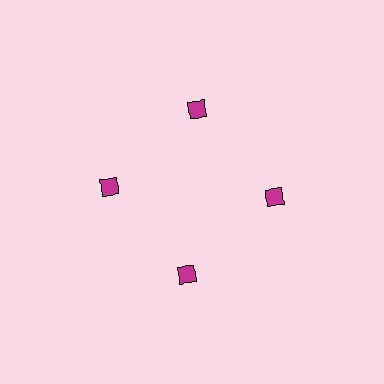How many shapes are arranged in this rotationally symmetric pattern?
There are 4 shapes, arranged in 4 groups of 1.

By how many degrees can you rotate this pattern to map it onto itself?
The pattern maps onto itself every 90 degrees of rotation.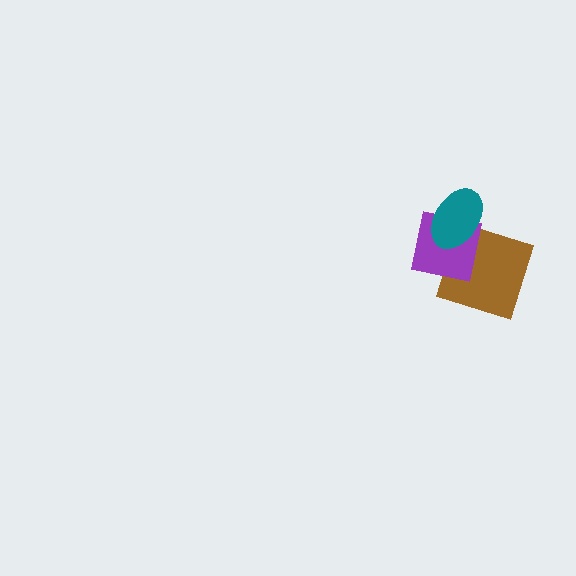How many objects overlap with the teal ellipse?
2 objects overlap with the teal ellipse.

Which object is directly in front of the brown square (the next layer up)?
The purple square is directly in front of the brown square.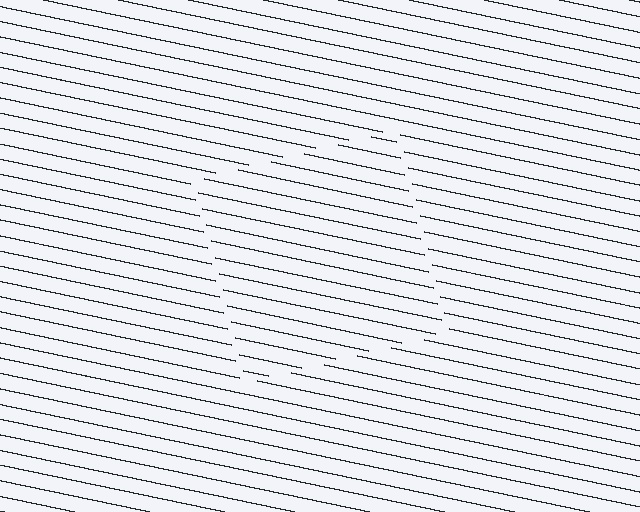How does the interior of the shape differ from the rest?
The interior of the shape contains the same grating, shifted by half a period — the contour is defined by the phase discontinuity where line-ends from the inner and outer gratings abut.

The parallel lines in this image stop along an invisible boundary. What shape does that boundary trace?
An illusory square. The interior of the shape contains the same grating, shifted by half a period — the contour is defined by the phase discontinuity where line-ends from the inner and outer gratings abut.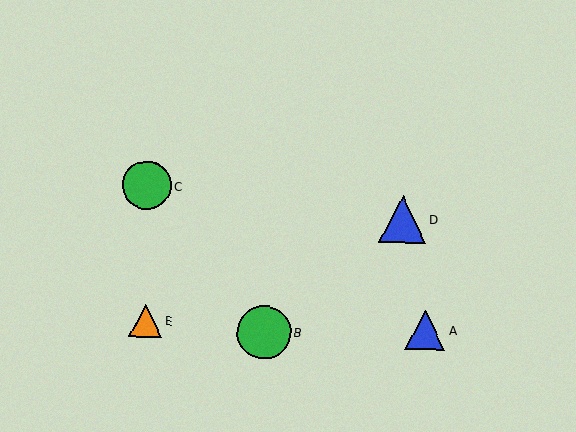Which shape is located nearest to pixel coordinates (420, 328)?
The blue triangle (labeled A) at (425, 330) is nearest to that location.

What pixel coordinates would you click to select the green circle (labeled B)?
Click at (264, 333) to select the green circle B.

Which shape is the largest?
The green circle (labeled B) is the largest.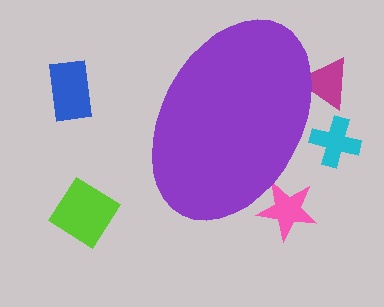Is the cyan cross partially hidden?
Yes, the cyan cross is partially hidden behind the purple ellipse.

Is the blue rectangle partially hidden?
No, the blue rectangle is fully visible.